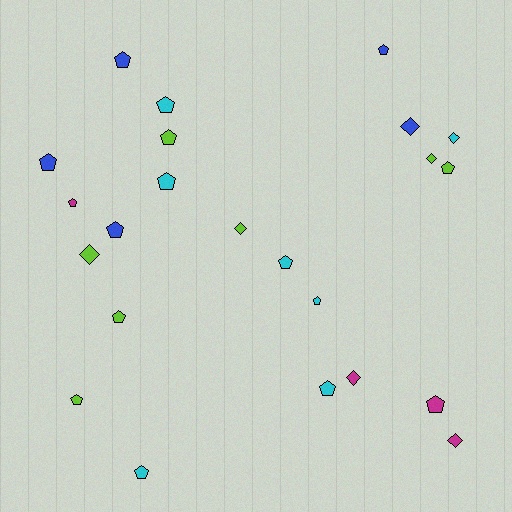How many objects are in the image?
There are 23 objects.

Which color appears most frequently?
Lime, with 7 objects.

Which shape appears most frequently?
Pentagon, with 16 objects.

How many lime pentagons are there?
There are 4 lime pentagons.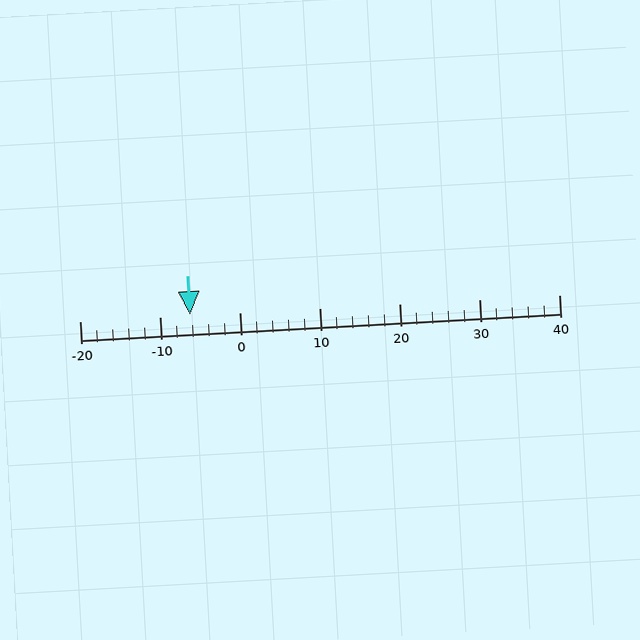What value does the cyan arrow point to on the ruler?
The cyan arrow points to approximately -6.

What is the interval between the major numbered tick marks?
The major tick marks are spaced 10 units apart.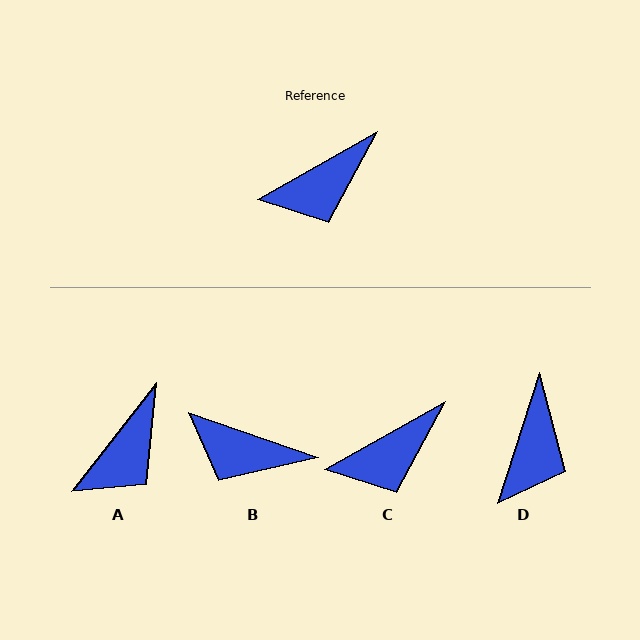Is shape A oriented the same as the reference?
No, it is off by about 23 degrees.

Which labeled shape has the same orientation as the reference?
C.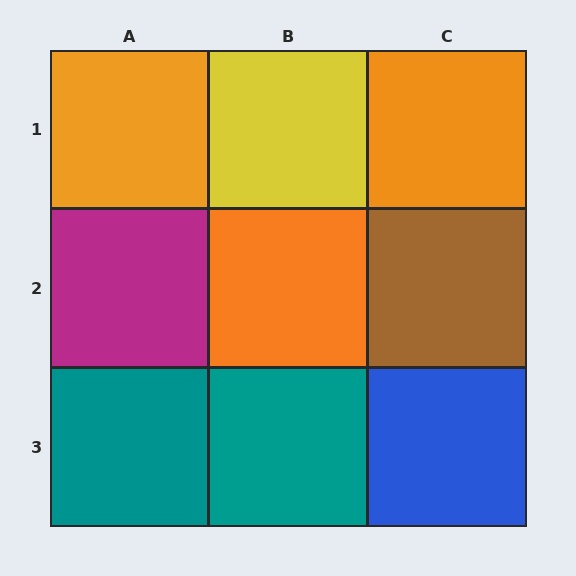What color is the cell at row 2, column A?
Magenta.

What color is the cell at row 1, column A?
Orange.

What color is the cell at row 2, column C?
Brown.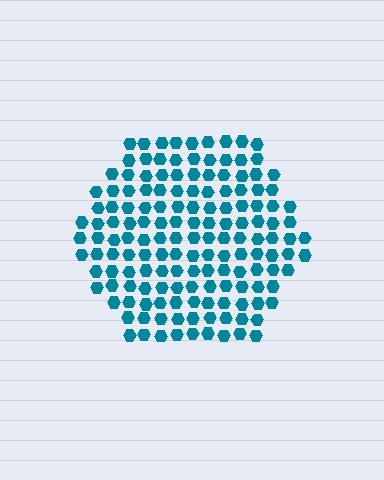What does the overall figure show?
The overall figure shows a hexagon.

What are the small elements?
The small elements are hexagons.